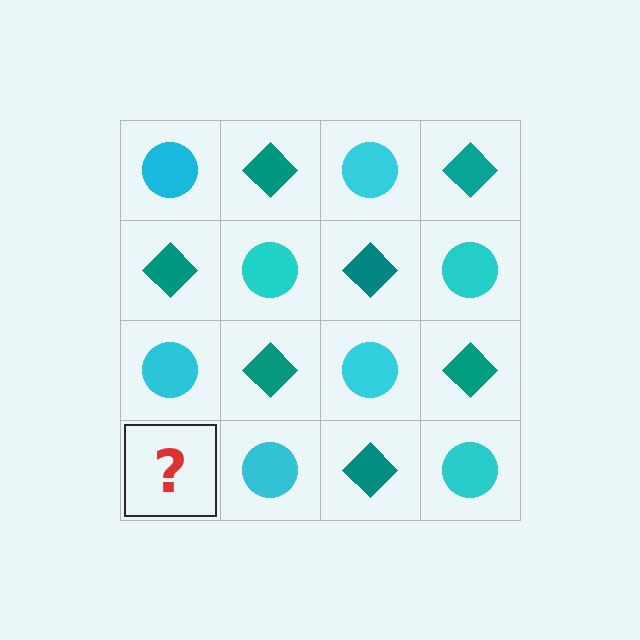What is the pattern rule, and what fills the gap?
The rule is that it alternates cyan circle and teal diamond in a checkerboard pattern. The gap should be filled with a teal diamond.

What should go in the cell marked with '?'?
The missing cell should contain a teal diamond.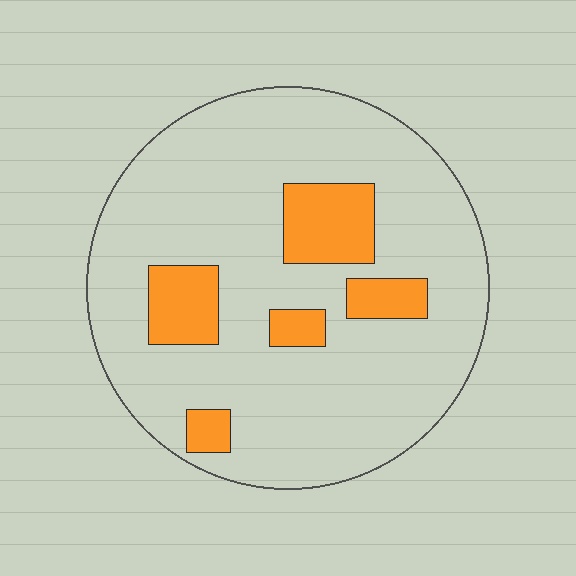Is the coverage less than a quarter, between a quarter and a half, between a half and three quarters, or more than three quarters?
Less than a quarter.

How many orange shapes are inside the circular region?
5.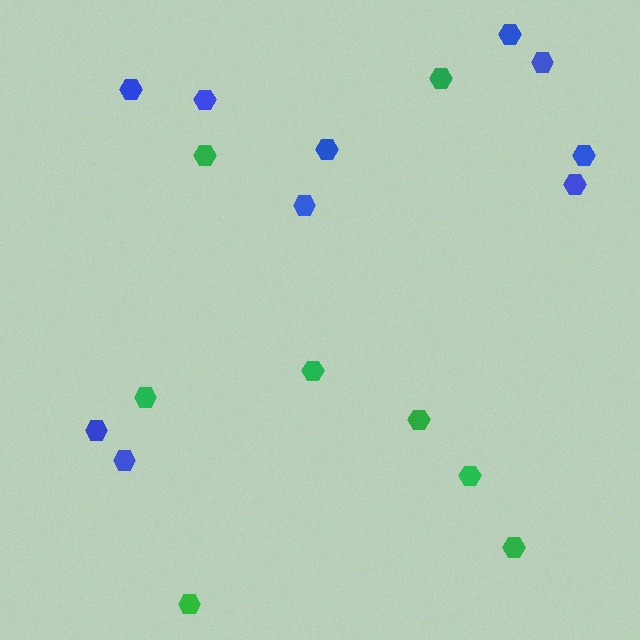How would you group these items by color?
There are 2 groups: one group of blue hexagons (10) and one group of green hexagons (8).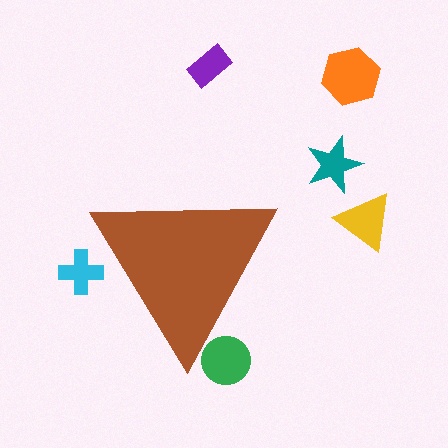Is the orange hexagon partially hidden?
No, the orange hexagon is fully visible.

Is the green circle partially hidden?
Yes, the green circle is partially hidden behind the brown triangle.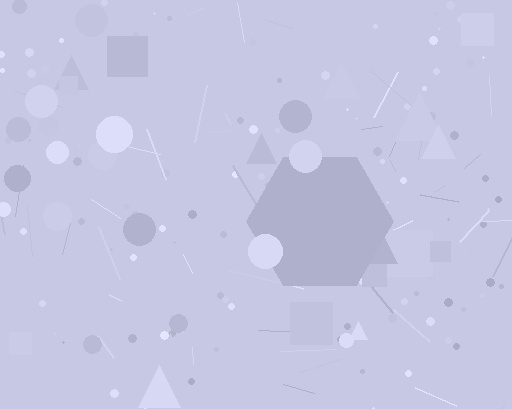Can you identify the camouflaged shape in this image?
The camouflaged shape is a hexagon.